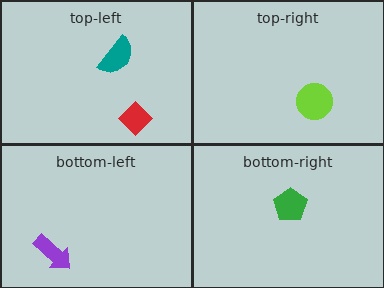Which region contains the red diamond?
The top-left region.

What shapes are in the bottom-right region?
The green pentagon.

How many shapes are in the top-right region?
1.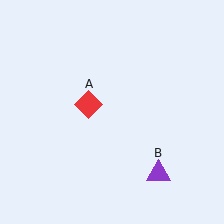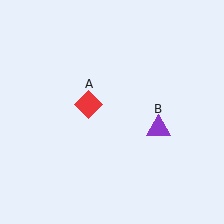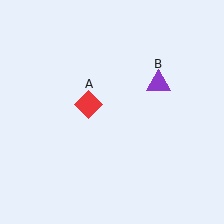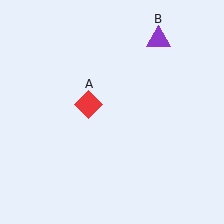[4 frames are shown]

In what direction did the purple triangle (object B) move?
The purple triangle (object B) moved up.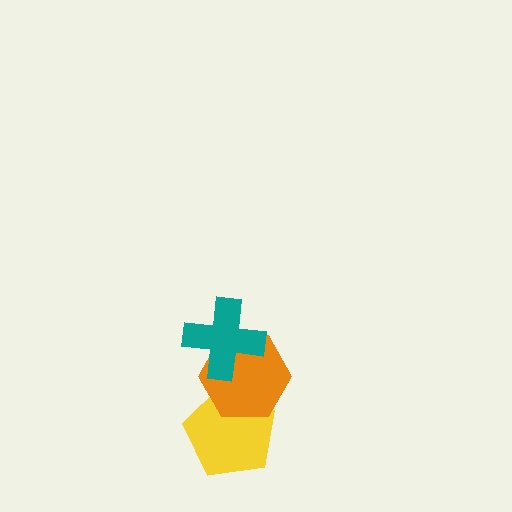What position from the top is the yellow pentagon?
The yellow pentagon is 3rd from the top.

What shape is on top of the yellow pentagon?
The orange hexagon is on top of the yellow pentagon.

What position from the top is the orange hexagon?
The orange hexagon is 2nd from the top.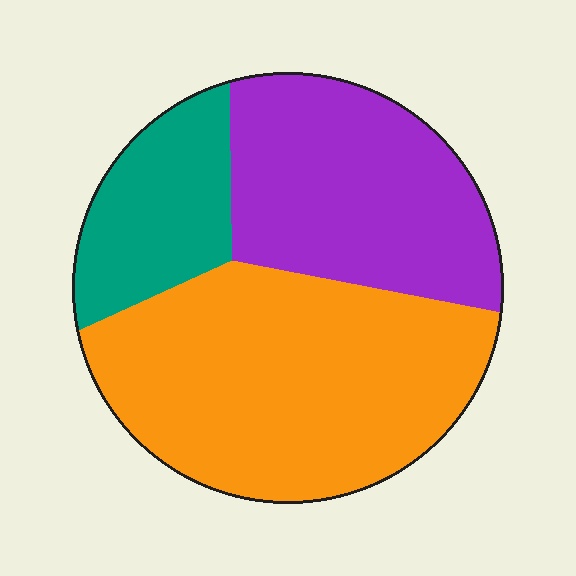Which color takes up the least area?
Teal, at roughly 20%.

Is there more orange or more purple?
Orange.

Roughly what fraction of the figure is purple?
Purple covers 33% of the figure.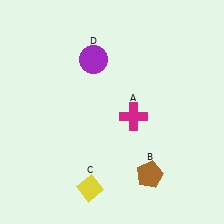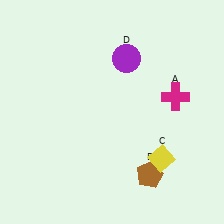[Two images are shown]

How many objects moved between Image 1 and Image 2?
3 objects moved between the two images.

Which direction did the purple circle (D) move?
The purple circle (D) moved right.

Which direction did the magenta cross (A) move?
The magenta cross (A) moved right.